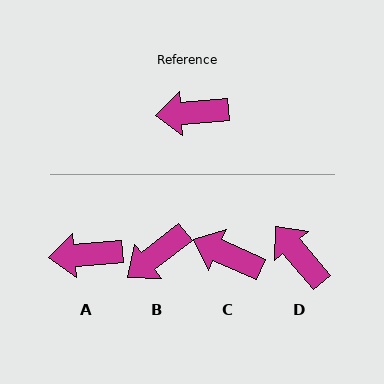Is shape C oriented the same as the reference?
No, it is off by about 28 degrees.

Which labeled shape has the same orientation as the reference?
A.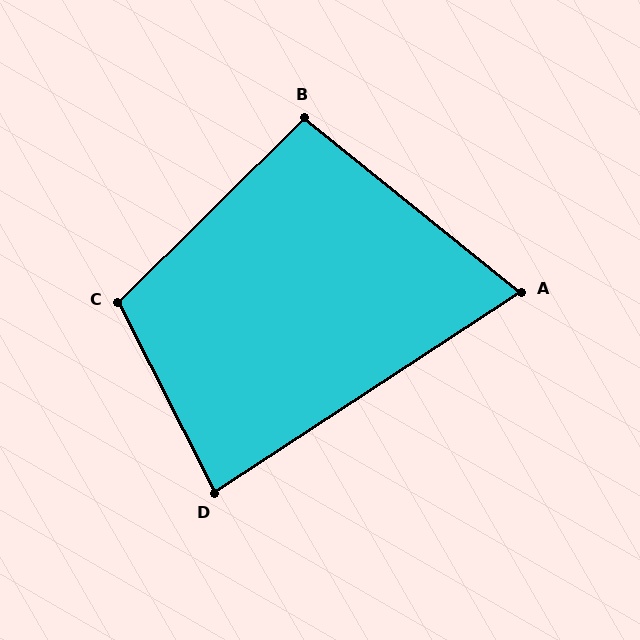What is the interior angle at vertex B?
Approximately 96 degrees (obtuse).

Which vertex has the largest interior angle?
C, at approximately 108 degrees.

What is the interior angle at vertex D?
Approximately 84 degrees (acute).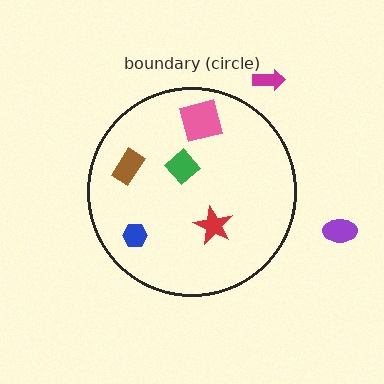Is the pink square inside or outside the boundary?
Inside.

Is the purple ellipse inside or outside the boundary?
Outside.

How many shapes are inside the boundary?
5 inside, 2 outside.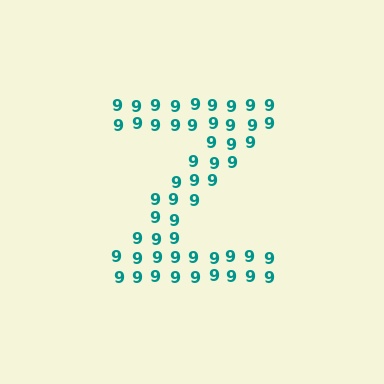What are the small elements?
The small elements are digit 9's.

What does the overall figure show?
The overall figure shows the letter Z.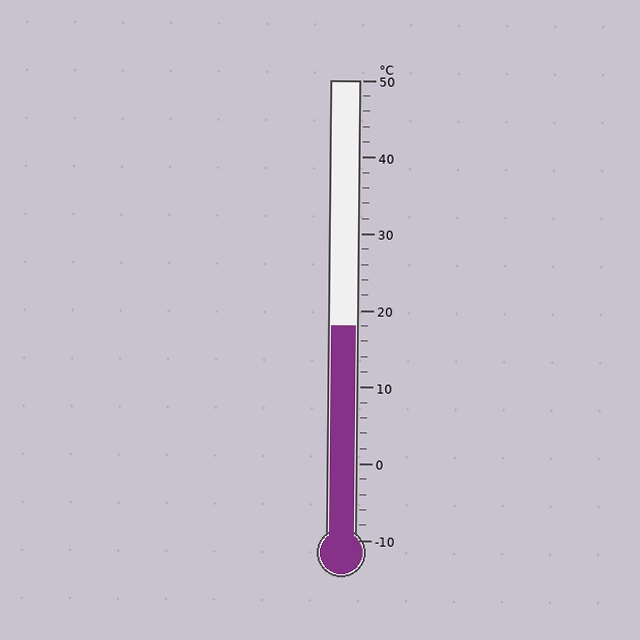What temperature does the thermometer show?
The thermometer shows approximately 18°C.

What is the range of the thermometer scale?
The thermometer scale ranges from -10°C to 50°C.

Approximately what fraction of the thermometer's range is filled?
The thermometer is filled to approximately 45% of its range.